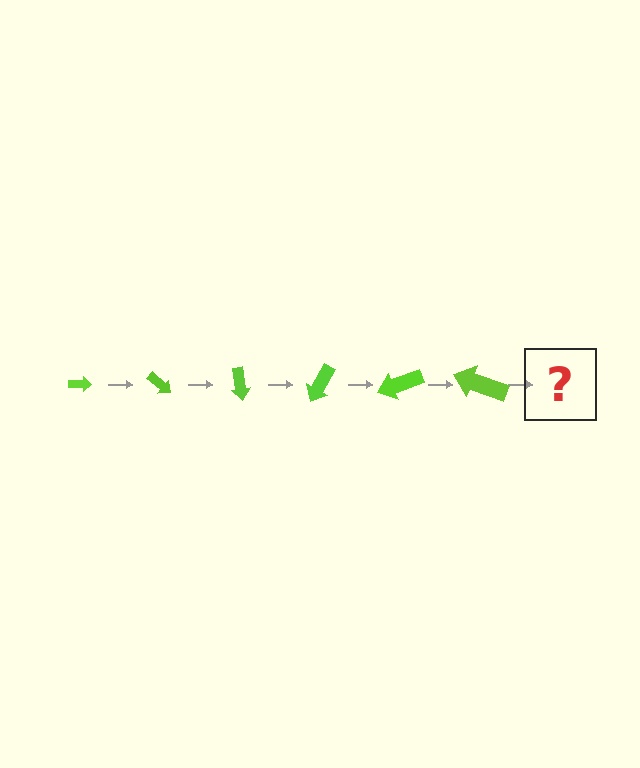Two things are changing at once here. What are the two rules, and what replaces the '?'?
The two rules are that the arrow grows larger each step and it rotates 40 degrees each step. The '?' should be an arrow, larger than the previous one and rotated 240 degrees from the start.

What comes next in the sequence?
The next element should be an arrow, larger than the previous one and rotated 240 degrees from the start.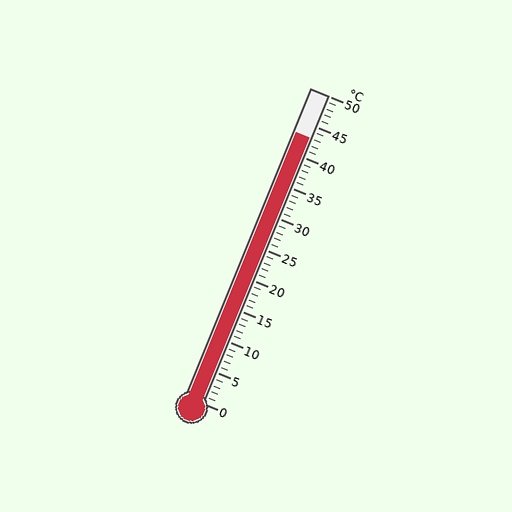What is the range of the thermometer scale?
The thermometer scale ranges from 0°C to 50°C.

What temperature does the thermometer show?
The thermometer shows approximately 43°C.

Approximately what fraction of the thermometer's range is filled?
The thermometer is filled to approximately 85% of its range.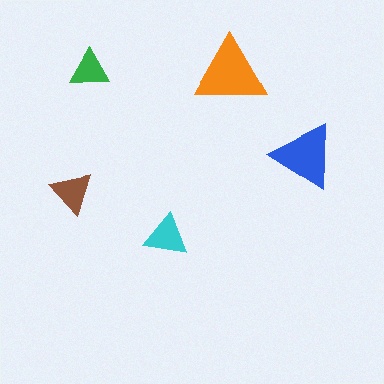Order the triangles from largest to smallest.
the orange one, the blue one, the cyan one, the brown one, the green one.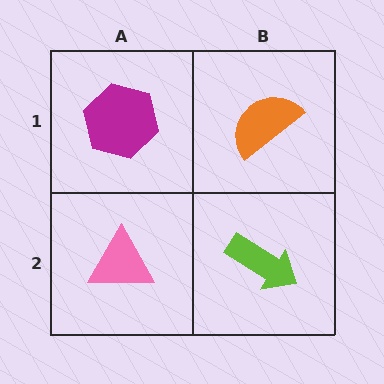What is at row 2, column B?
A lime arrow.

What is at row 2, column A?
A pink triangle.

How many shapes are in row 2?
2 shapes.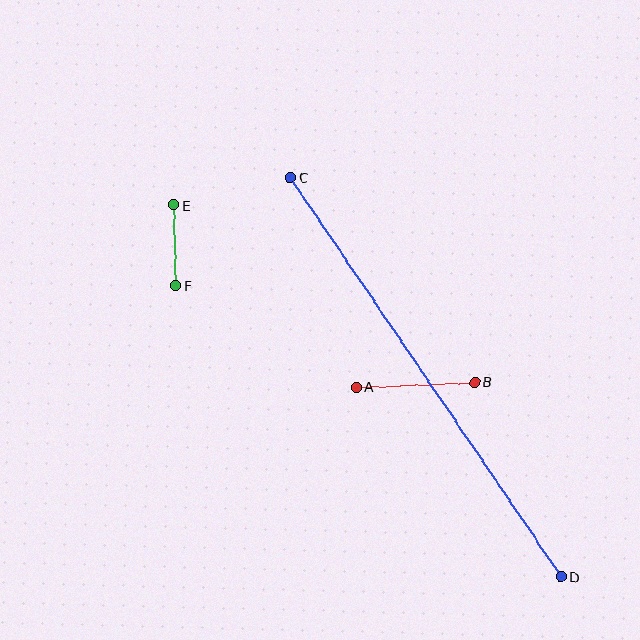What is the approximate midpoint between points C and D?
The midpoint is at approximately (426, 377) pixels.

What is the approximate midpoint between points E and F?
The midpoint is at approximately (174, 245) pixels.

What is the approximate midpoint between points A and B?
The midpoint is at approximately (416, 385) pixels.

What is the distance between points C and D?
The distance is approximately 483 pixels.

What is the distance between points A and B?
The distance is approximately 119 pixels.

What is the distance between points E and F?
The distance is approximately 81 pixels.